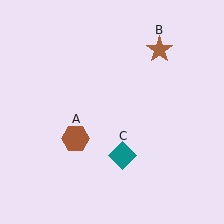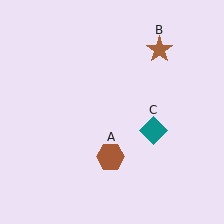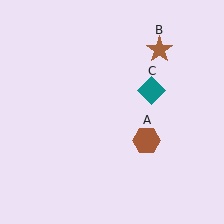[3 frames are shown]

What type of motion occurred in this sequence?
The brown hexagon (object A), teal diamond (object C) rotated counterclockwise around the center of the scene.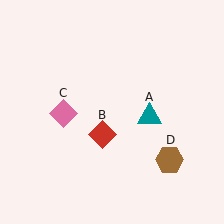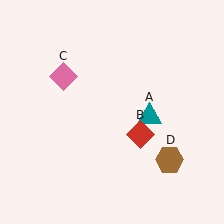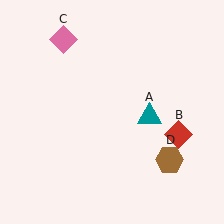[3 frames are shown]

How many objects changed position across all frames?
2 objects changed position: red diamond (object B), pink diamond (object C).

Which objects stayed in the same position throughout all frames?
Teal triangle (object A) and brown hexagon (object D) remained stationary.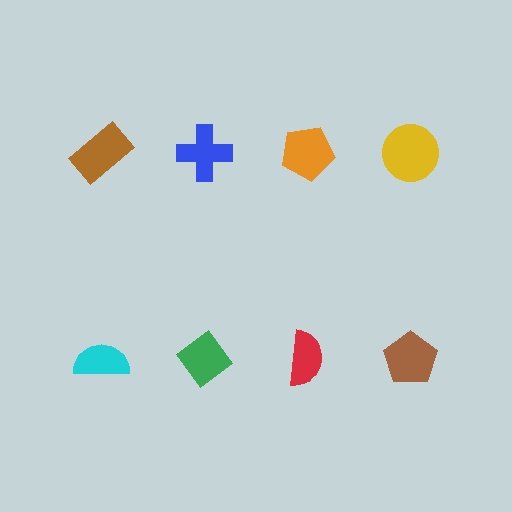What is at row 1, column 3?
An orange pentagon.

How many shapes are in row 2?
4 shapes.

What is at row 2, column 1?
A cyan semicircle.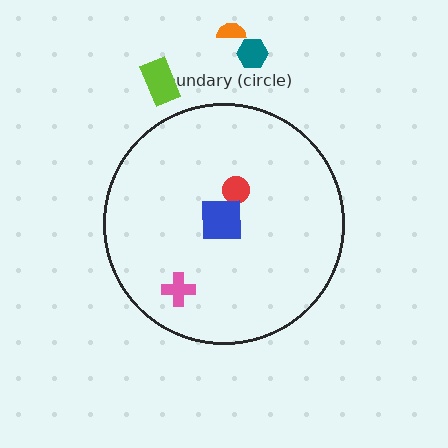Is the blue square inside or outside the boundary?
Inside.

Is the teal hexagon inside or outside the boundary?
Outside.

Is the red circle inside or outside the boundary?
Inside.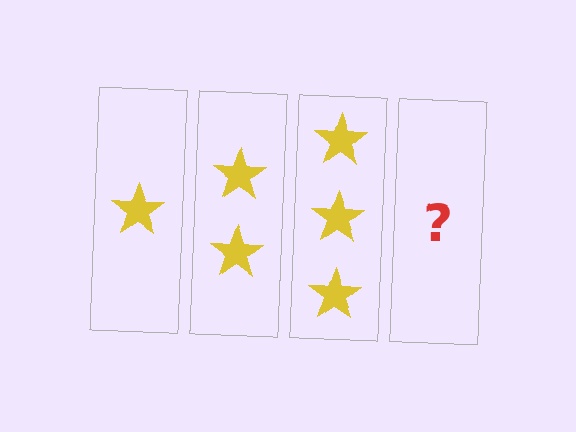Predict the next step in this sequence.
The next step is 4 stars.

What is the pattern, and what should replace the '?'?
The pattern is that each step adds one more star. The '?' should be 4 stars.